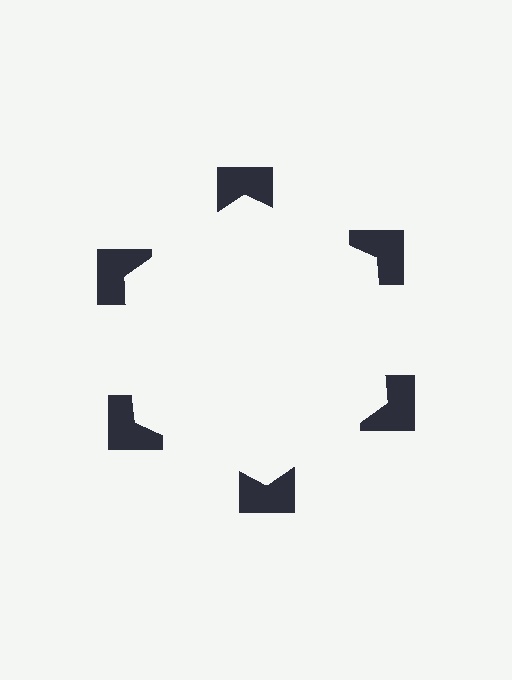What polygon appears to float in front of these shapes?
An illusory hexagon — its edges are inferred from the aligned wedge cuts in the notched squares, not physically drawn.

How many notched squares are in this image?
There are 6 — one at each vertex of the illusory hexagon.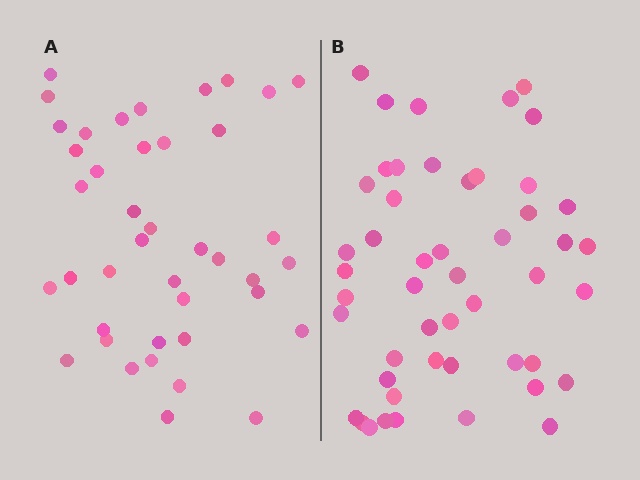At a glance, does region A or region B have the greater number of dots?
Region B (the right region) has more dots.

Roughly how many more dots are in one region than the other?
Region B has roughly 8 or so more dots than region A.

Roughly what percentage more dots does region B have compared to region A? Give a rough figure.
About 20% more.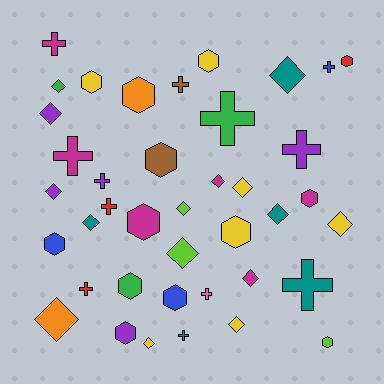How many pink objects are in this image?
There is 1 pink object.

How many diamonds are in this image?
There are 15 diamonds.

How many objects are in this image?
There are 40 objects.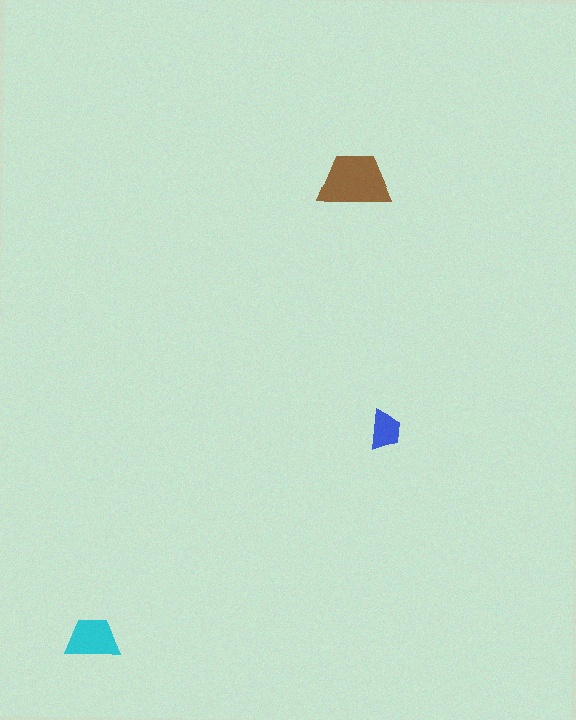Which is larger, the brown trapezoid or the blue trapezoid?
The brown one.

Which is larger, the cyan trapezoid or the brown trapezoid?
The brown one.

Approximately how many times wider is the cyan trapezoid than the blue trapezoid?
About 1.5 times wider.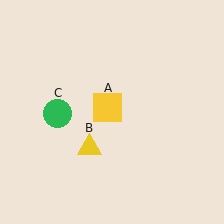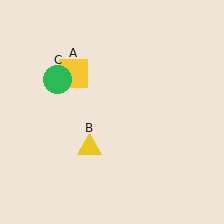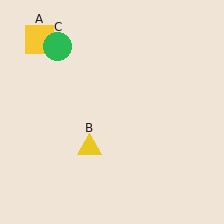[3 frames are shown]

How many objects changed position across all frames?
2 objects changed position: yellow square (object A), green circle (object C).